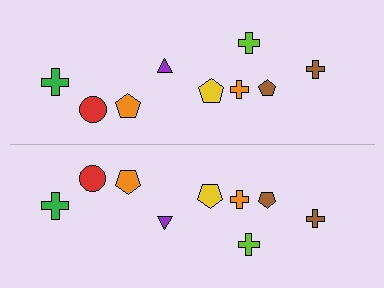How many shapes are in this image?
There are 18 shapes in this image.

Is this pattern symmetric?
Yes, this pattern has bilateral (reflection) symmetry.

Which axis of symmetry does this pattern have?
The pattern has a horizontal axis of symmetry running through the center of the image.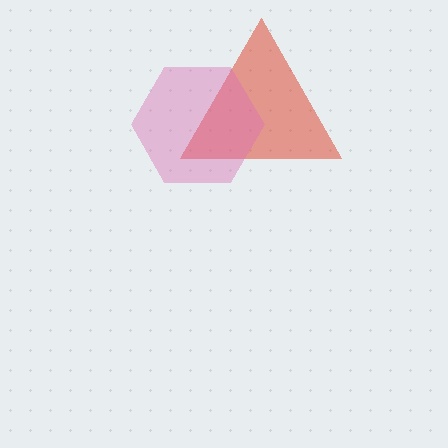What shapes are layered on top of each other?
The layered shapes are: a red triangle, a pink hexagon.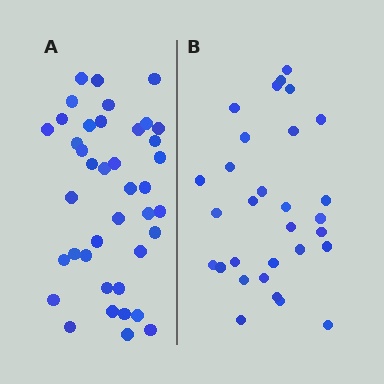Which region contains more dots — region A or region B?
Region A (the left region) has more dots.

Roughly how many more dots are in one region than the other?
Region A has roughly 10 or so more dots than region B.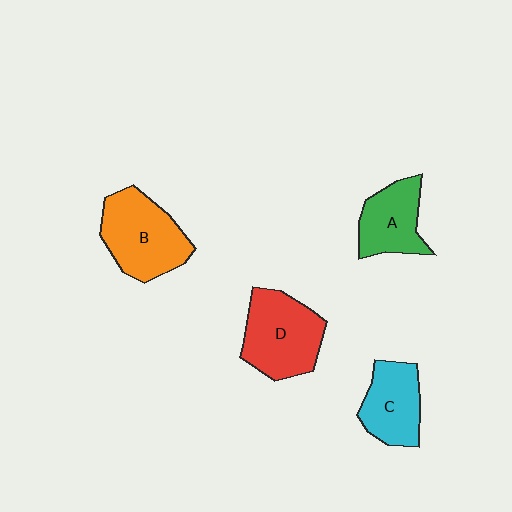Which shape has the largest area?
Shape B (orange).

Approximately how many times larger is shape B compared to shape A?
Approximately 1.4 times.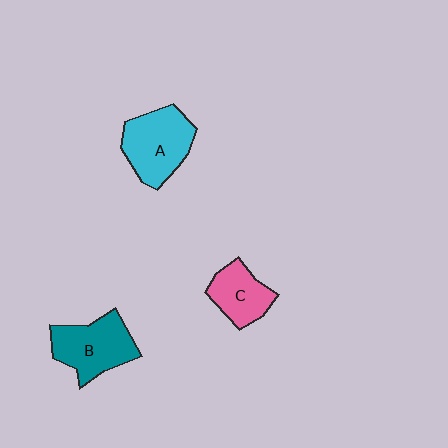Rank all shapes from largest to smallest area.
From largest to smallest: A (cyan), B (teal), C (pink).